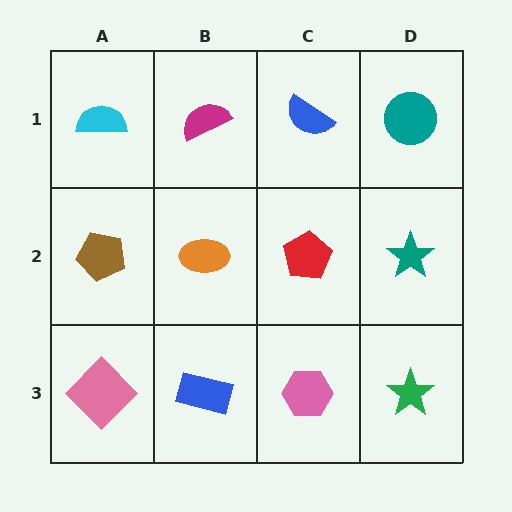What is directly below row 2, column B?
A blue rectangle.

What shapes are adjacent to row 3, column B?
An orange ellipse (row 2, column B), a pink diamond (row 3, column A), a pink hexagon (row 3, column C).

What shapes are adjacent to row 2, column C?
A blue semicircle (row 1, column C), a pink hexagon (row 3, column C), an orange ellipse (row 2, column B), a teal star (row 2, column D).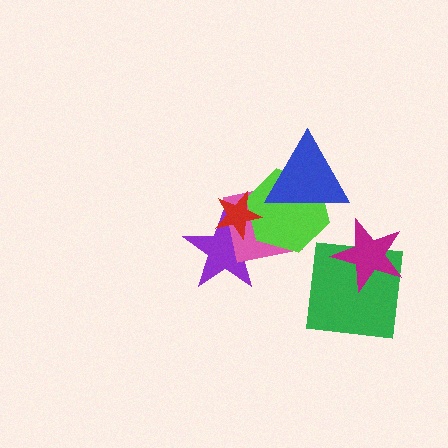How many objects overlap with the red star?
3 objects overlap with the red star.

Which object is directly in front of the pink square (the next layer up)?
The lime hexagon is directly in front of the pink square.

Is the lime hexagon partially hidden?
Yes, it is partially covered by another shape.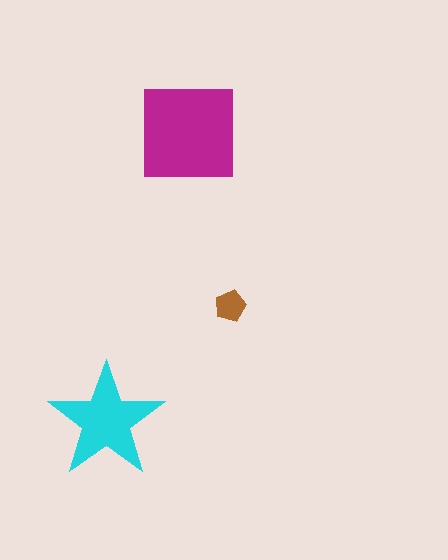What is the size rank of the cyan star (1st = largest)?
2nd.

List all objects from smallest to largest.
The brown pentagon, the cyan star, the magenta square.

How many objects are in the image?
There are 3 objects in the image.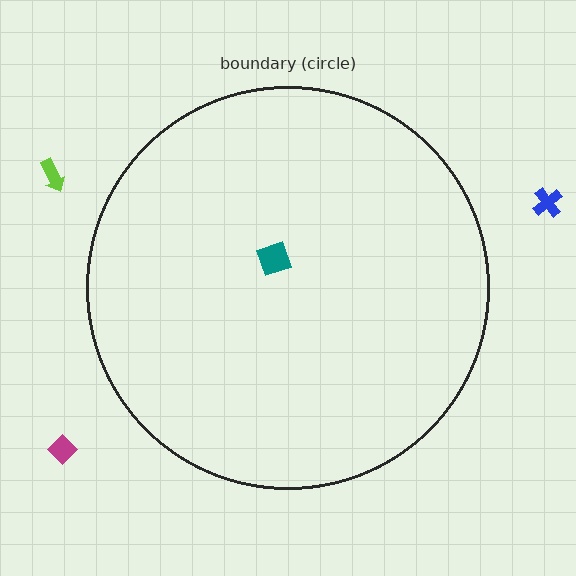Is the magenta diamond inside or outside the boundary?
Outside.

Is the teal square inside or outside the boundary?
Inside.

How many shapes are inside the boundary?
1 inside, 3 outside.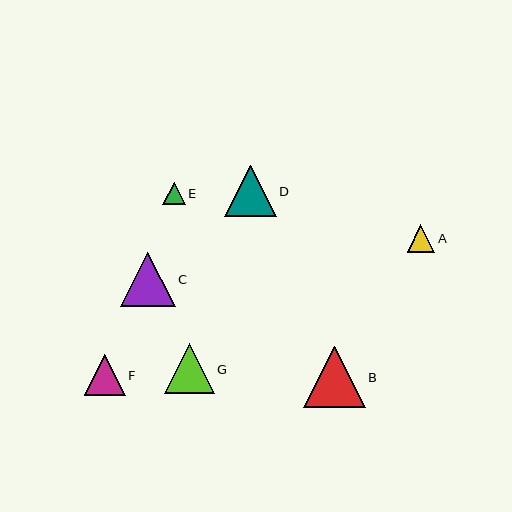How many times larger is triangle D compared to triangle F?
Triangle D is approximately 1.3 times the size of triangle F.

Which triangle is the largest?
Triangle B is the largest with a size of approximately 61 pixels.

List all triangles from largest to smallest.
From largest to smallest: B, C, D, G, F, A, E.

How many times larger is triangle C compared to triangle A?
Triangle C is approximately 2.0 times the size of triangle A.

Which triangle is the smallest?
Triangle E is the smallest with a size of approximately 22 pixels.